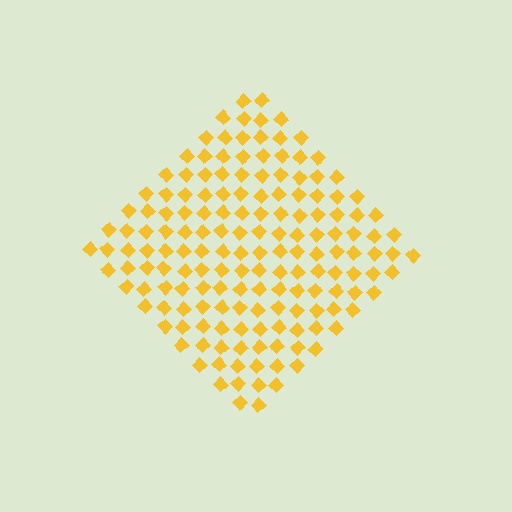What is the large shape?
The large shape is a diamond.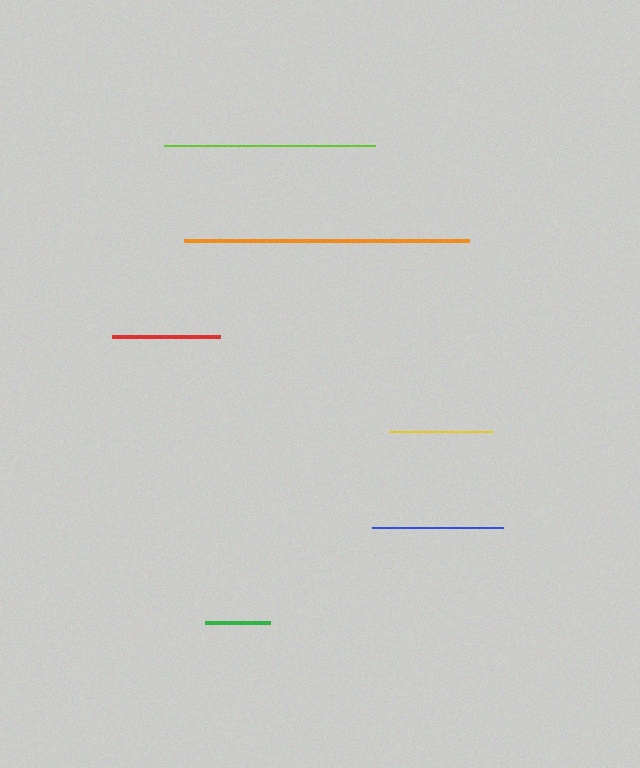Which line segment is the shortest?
The green line is the shortest at approximately 66 pixels.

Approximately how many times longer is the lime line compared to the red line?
The lime line is approximately 2.0 times the length of the red line.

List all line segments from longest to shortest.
From longest to shortest: orange, lime, blue, red, yellow, green.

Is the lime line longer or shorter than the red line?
The lime line is longer than the red line.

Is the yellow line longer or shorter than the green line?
The yellow line is longer than the green line.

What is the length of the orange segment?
The orange segment is approximately 285 pixels long.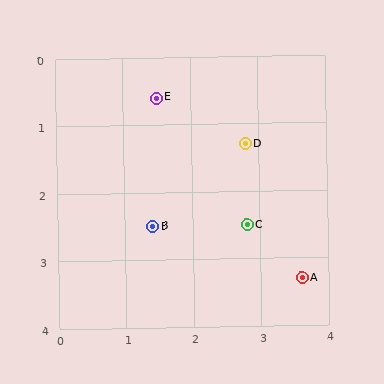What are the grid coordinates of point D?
Point D is at approximately (2.8, 1.3).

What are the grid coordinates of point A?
Point A is at approximately (3.6, 3.3).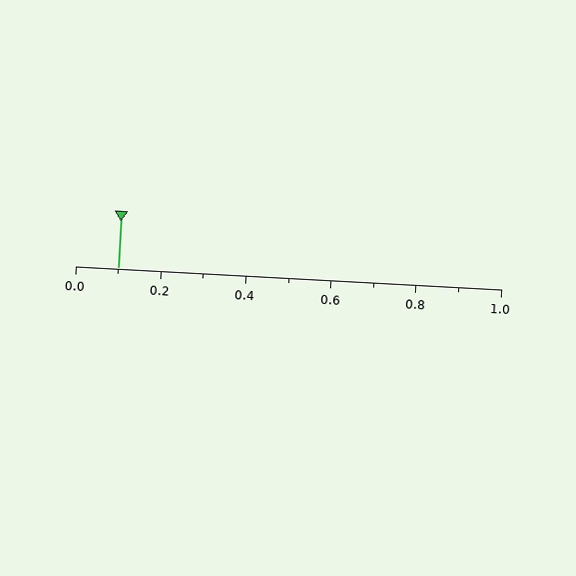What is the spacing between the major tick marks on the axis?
The major ticks are spaced 0.2 apart.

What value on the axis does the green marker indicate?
The marker indicates approximately 0.1.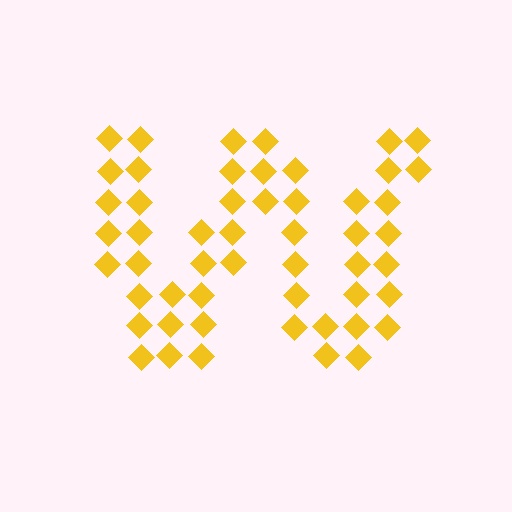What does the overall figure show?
The overall figure shows the letter W.